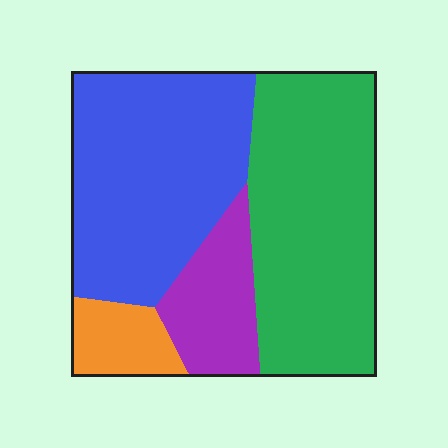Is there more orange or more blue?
Blue.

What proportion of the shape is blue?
Blue takes up about three eighths (3/8) of the shape.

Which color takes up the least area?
Orange, at roughly 10%.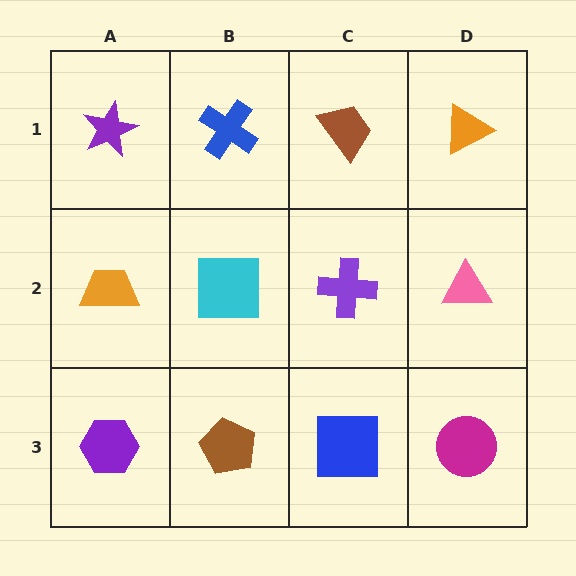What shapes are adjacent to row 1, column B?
A cyan square (row 2, column B), a purple star (row 1, column A), a brown trapezoid (row 1, column C).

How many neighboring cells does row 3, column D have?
2.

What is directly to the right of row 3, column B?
A blue square.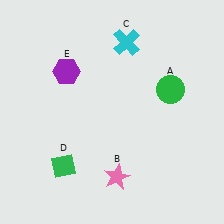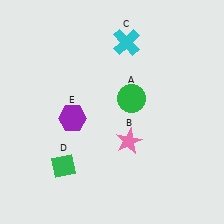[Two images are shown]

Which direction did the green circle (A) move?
The green circle (A) moved left.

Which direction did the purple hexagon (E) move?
The purple hexagon (E) moved down.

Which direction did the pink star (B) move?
The pink star (B) moved up.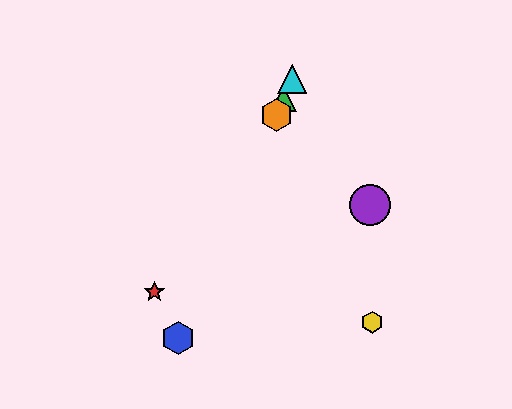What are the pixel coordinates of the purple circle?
The purple circle is at (370, 205).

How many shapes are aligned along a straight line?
4 shapes (the blue hexagon, the green triangle, the orange hexagon, the cyan triangle) are aligned along a straight line.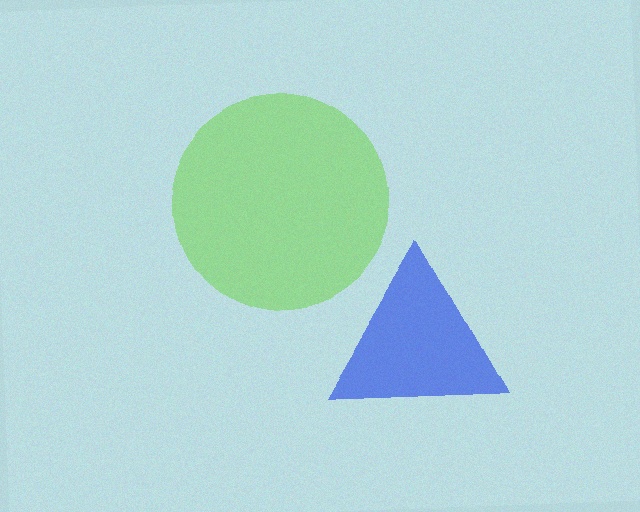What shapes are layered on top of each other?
The layered shapes are: a lime circle, a blue triangle.